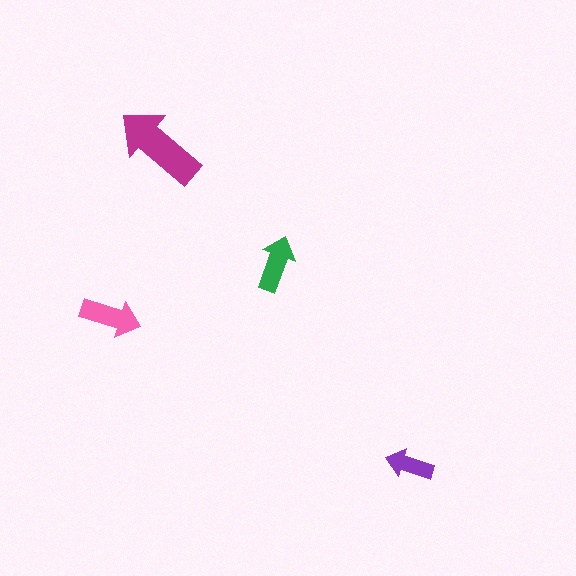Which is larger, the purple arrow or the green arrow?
The green one.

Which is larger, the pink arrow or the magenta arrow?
The magenta one.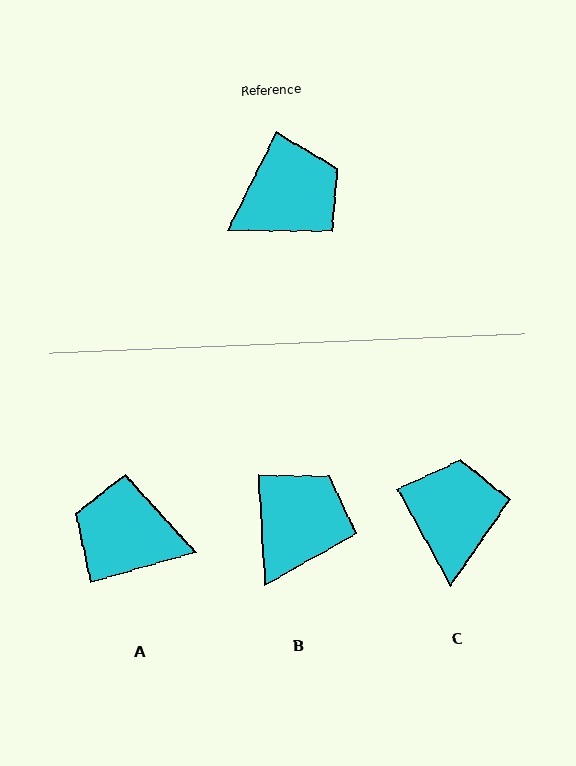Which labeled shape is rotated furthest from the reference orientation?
A, about 133 degrees away.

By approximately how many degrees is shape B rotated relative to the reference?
Approximately 30 degrees counter-clockwise.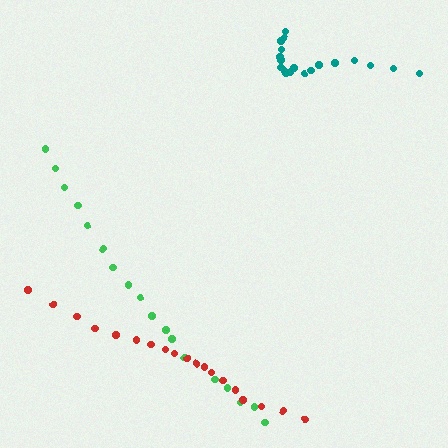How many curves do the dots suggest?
There are 3 distinct paths.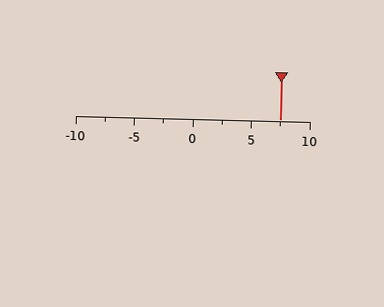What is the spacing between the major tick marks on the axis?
The major ticks are spaced 5 apart.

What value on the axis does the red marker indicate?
The marker indicates approximately 7.5.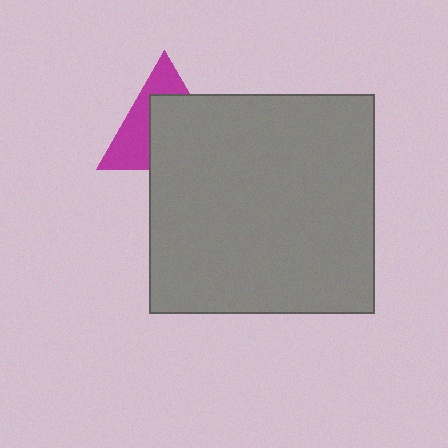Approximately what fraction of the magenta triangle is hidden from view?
Roughly 57% of the magenta triangle is hidden behind the gray rectangle.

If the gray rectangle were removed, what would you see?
You would see the complete magenta triangle.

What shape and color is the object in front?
The object in front is a gray rectangle.